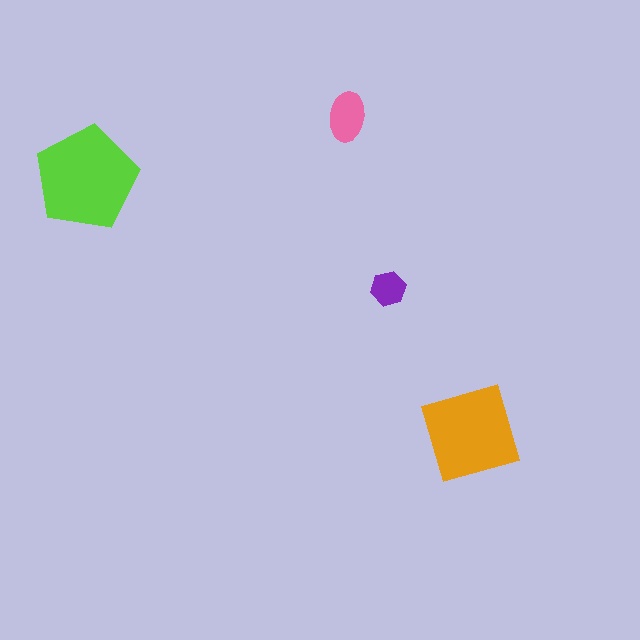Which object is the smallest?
The purple hexagon.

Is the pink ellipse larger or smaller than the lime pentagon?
Smaller.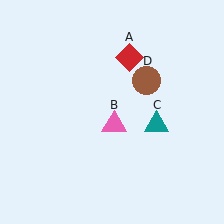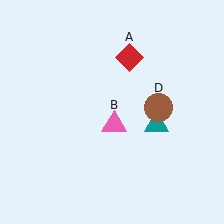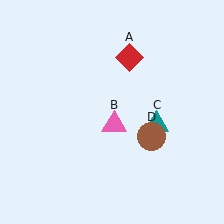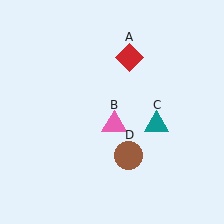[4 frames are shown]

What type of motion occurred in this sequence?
The brown circle (object D) rotated clockwise around the center of the scene.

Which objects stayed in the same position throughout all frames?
Red diamond (object A) and pink triangle (object B) and teal triangle (object C) remained stationary.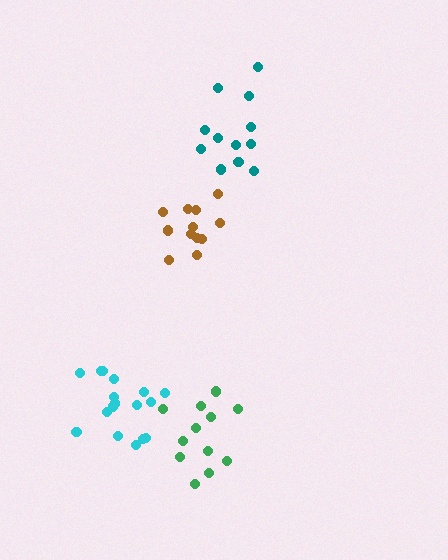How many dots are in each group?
Group 1: 12 dots, Group 2: 17 dots, Group 3: 12 dots, Group 4: 12 dots (53 total).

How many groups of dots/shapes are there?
There are 4 groups.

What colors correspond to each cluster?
The clusters are colored: green, cyan, teal, brown.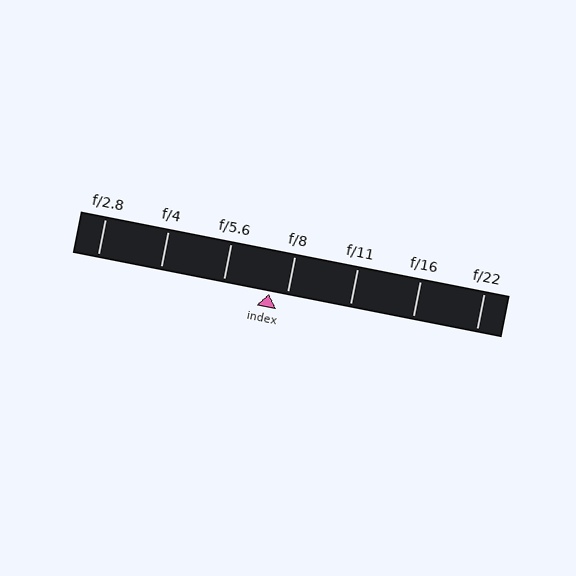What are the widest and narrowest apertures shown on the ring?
The widest aperture shown is f/2.8 and the narrowest is f/22.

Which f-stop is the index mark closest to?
The index mark is closest to f/8.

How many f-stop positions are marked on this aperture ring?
There are 7 f-stop positions marked.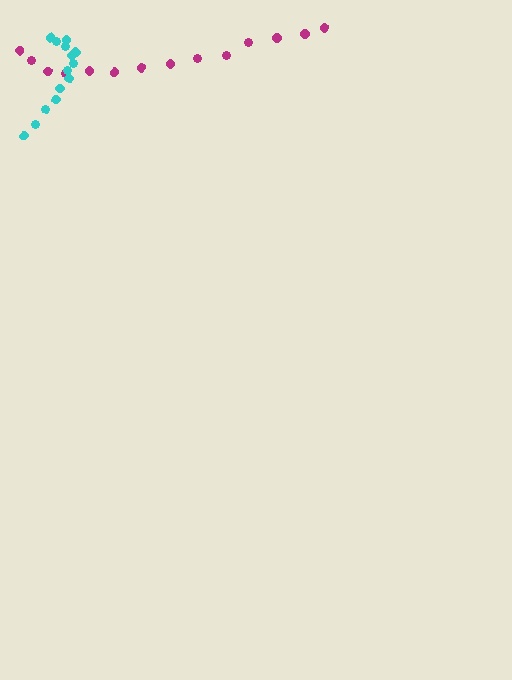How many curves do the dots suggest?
There are 2 distinct paths.